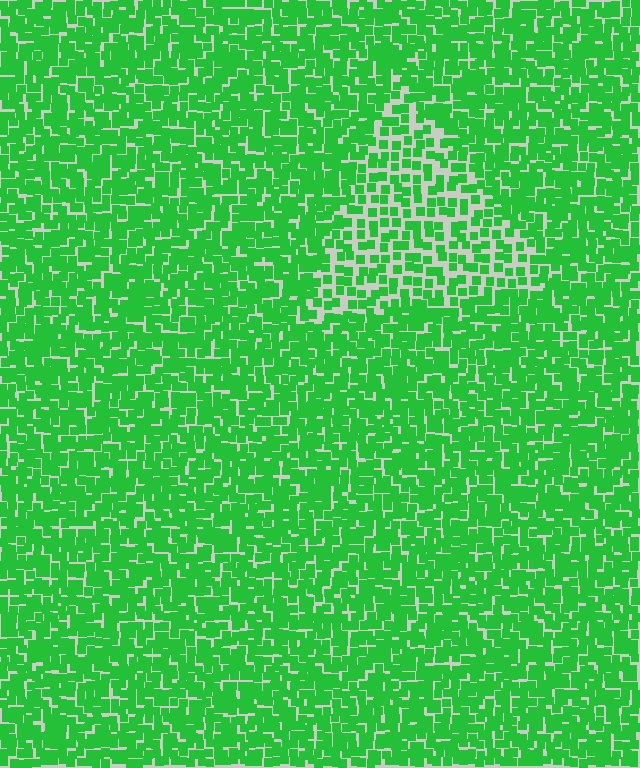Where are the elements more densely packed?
The elements are more densely packed outside the triangle boundary.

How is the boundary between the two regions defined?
The boundary is defined by a change in element density (approximately 1.8x ratio). All elements are the same color, size, and shape.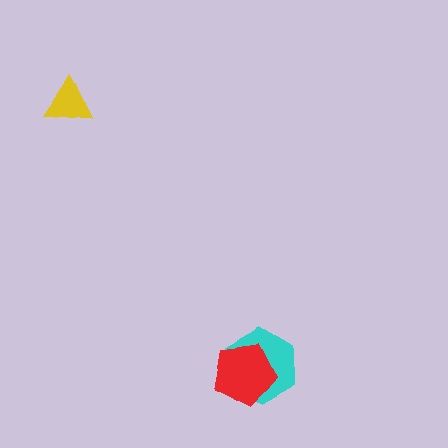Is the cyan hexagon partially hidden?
Yes, it is partially covered by another shape.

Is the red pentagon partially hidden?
No, no other shape covers it.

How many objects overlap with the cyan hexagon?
1 object overlaps with the cyan hexagon.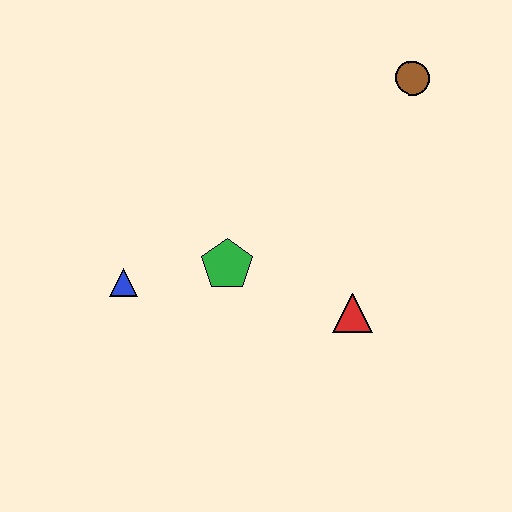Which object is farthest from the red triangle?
The brown circle is farthest from the red triangle.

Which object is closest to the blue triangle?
The green pentagon is closest to the blue triangle.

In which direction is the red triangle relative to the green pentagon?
The red triangle is to the right of the green pentagon.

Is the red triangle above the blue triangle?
No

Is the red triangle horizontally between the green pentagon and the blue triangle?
No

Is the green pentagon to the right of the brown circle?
No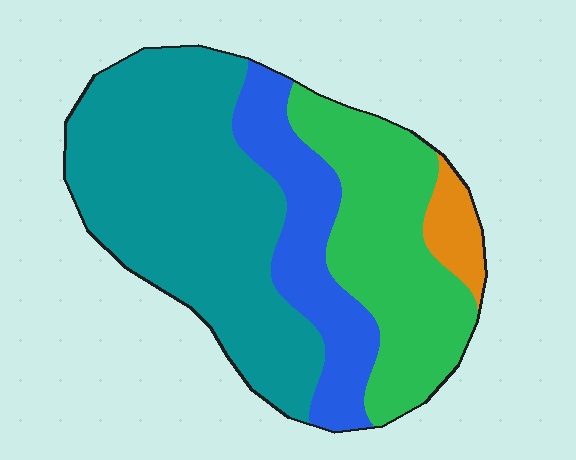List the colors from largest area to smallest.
From largest to smallest: teal, green, blue, orange.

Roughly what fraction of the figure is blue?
Blue covers 19% of the figure.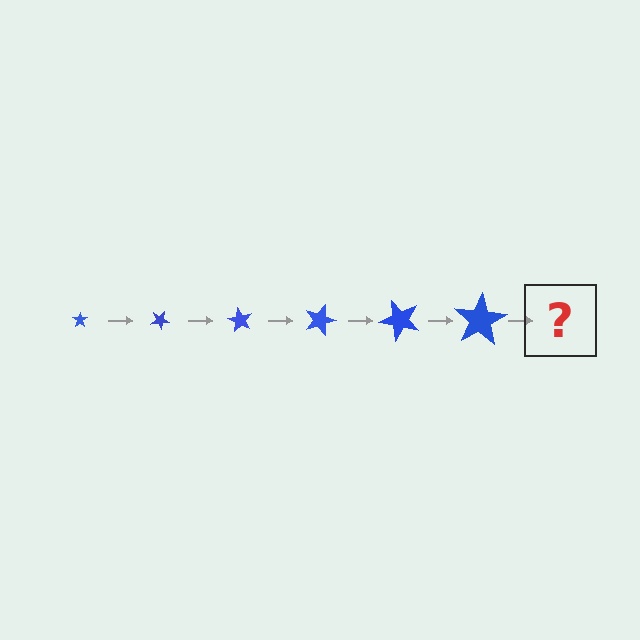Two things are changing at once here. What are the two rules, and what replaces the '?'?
The two rules are that the star grows larger each step and it rotates 30 degrees each step. The '?' should be a star, larger than the previous one and rotated 180 degrees from the start.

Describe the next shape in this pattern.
It should be a star, larger than the previous one and rotated 180 degrees from the start.